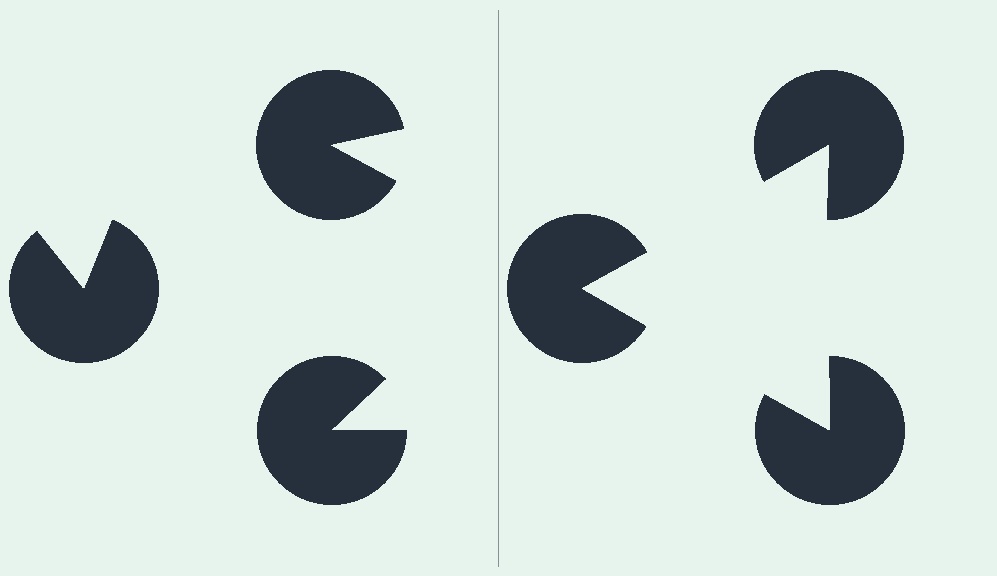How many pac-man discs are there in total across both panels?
6 — 3 on each side.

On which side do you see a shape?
An illusory triangle appears on the right side. On the left side the wedge cuts are rotated, so no coherent shape forms.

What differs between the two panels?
The pac-man discs are positioned identically on both sides; only the wedge orientations differ. On the right they align to a triangle; on the left they are misaligned.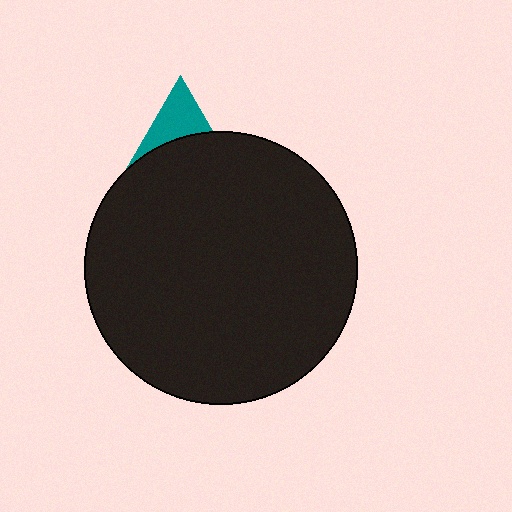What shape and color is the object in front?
The object in front is a black circle.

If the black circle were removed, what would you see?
You would see the complete teal triangle.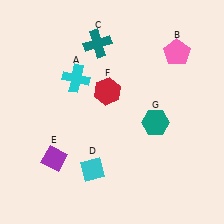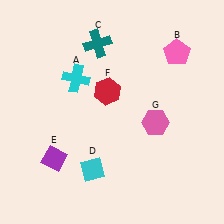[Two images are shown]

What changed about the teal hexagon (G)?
In Image 1, G is teal. In Image 2, it changed to pink.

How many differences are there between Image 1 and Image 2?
There is 1 difference between the two images.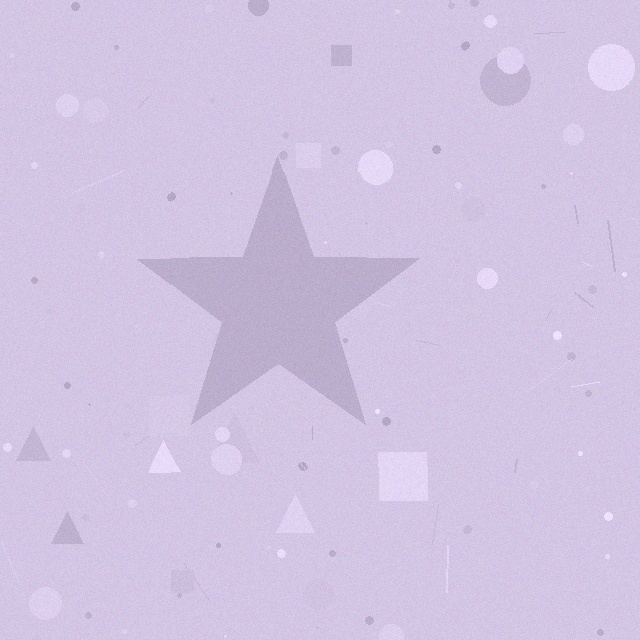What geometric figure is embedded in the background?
A star is embedded in the background.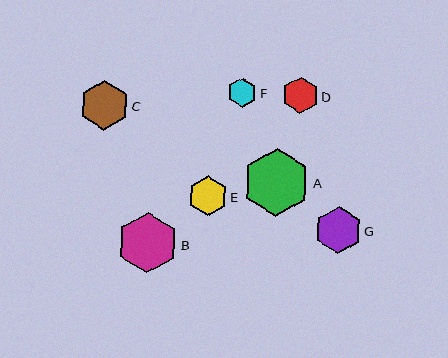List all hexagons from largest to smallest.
From largest to smallest: A, B, C, G, E, D, F.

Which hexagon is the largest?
Hexagon A is the largest with a size of approximately 68 pixels.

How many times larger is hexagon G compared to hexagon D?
Hexagon G is approximately 1.3 times the size of hexagon D.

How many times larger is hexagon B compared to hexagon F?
Hexagon B is approximately 2.0 times the size of hexagon F.